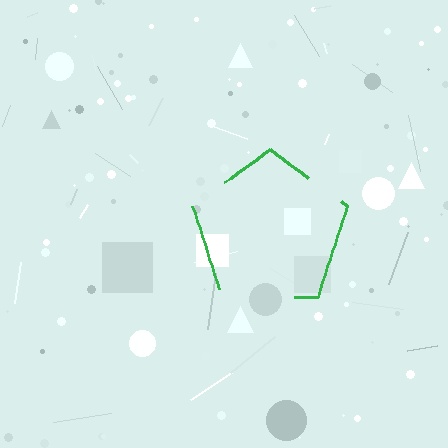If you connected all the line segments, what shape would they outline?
They would outline a pentagon.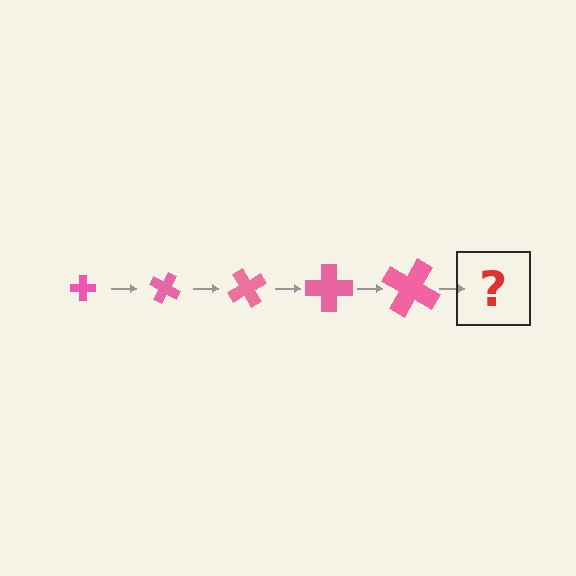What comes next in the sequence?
The next element should be a cross, larger than the previous one and rotated 150 degrees from the start.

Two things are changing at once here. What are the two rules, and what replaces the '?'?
The two rules are that the cross grows larger each step and it rotates 30 degrees each step. The '?' should be a cross, larger than the previous one and rotated 150 degrees from the start.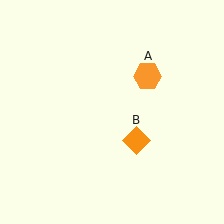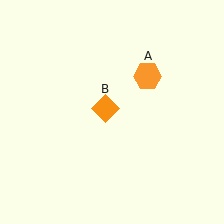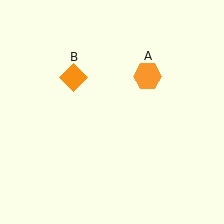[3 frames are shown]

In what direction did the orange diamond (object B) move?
The orange diamond (object B) moved up and to the left.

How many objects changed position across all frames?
1 object changed position: orange diamond (object B).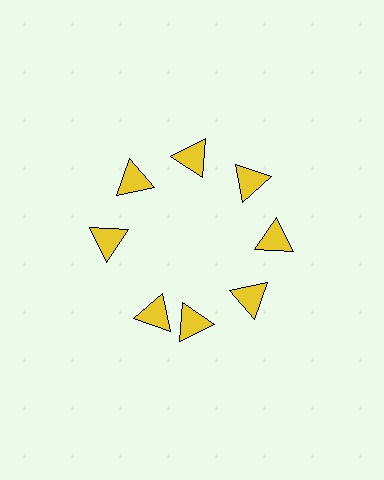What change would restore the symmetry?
The symmetry would be restored by rotating it back into even spacing with its neighbors so that all 8 triangles sit at equal angles and equal distance from the center.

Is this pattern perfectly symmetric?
No. The 8 yellow triangles are arranged in a ring, but one element near the 8 o'clock position is rotated out of alignment along the ring, breaking the 8-fold rotational symmetry.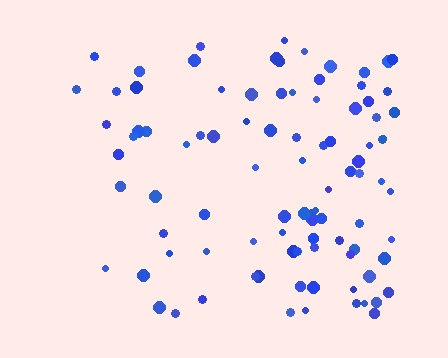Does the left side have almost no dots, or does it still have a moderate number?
Still a moderate number, just noticeably fewer than the right.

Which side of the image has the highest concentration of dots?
The right.